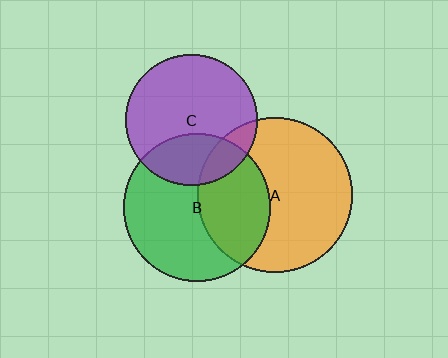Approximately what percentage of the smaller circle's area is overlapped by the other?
Approximately 40%.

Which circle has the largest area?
Circle A (orange).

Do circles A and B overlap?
Yes.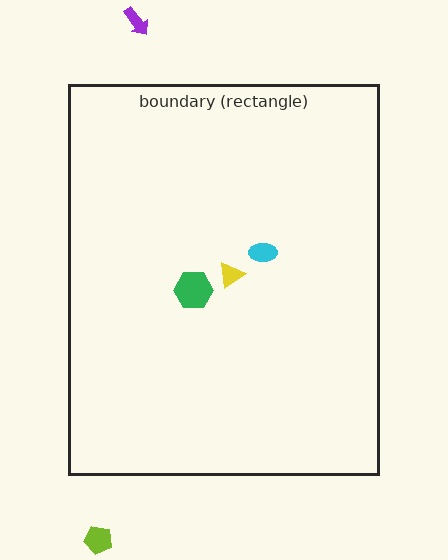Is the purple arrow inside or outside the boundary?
Outside.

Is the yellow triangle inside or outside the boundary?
Inside.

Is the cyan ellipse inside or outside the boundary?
Inside.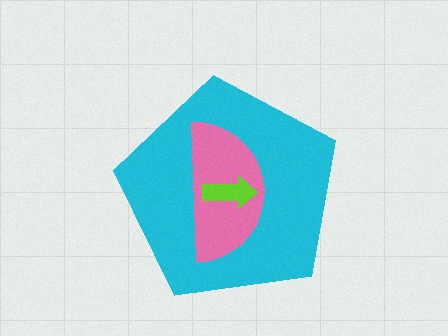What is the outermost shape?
The cyan pentagon.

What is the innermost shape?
The lime arrow.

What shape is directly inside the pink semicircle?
The lime arrow.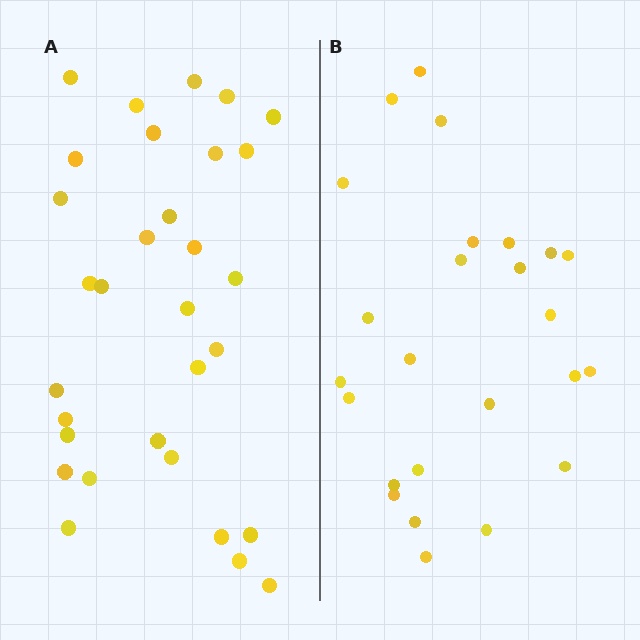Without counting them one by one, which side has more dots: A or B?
Region A (the left region) has more dots.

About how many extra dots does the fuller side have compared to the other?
Region A has about 6 more dots than region B.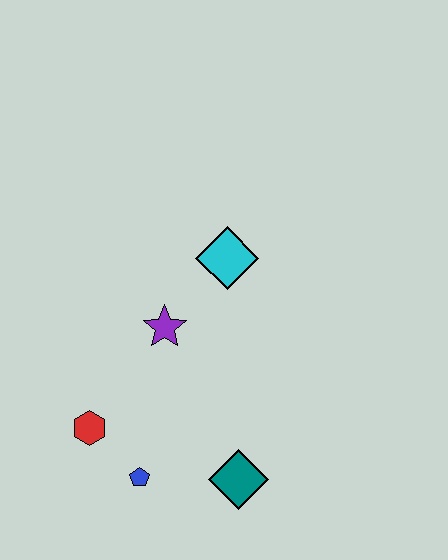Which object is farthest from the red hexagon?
The cyan diamond is farthest from the red hexagon.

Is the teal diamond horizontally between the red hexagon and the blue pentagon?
No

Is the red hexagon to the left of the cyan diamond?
Yes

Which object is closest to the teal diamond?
The blue pentagon is closest to the teal diamond.